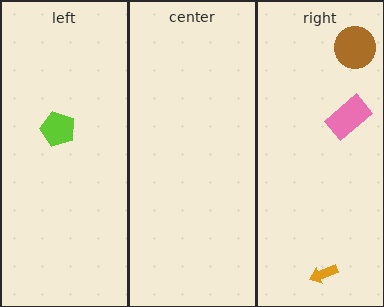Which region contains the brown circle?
The right region.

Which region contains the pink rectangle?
The right region.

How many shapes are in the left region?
1.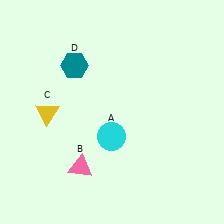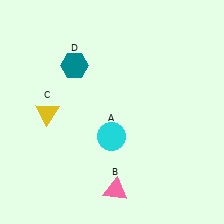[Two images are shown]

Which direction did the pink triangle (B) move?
The pink triangle (B) moved right.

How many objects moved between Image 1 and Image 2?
1 object moved between the two images.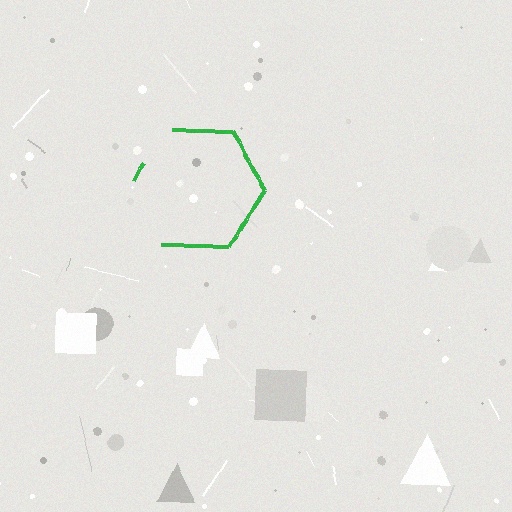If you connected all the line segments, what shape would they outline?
They would outline a hexagon.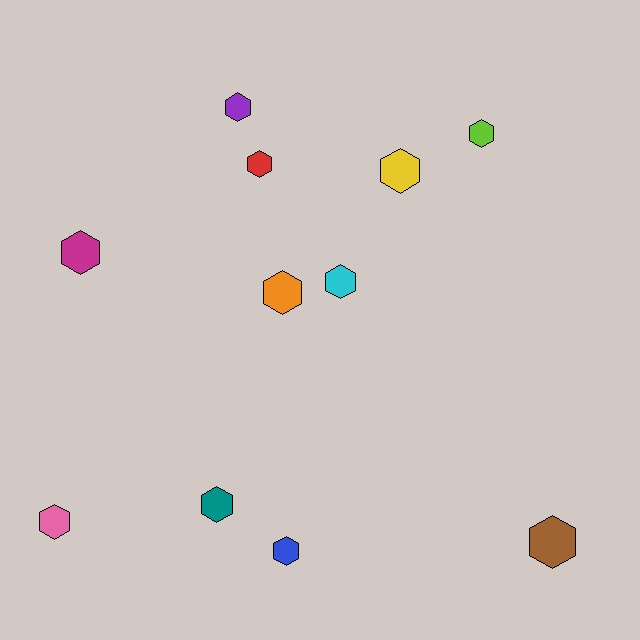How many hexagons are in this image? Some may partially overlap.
There are 11 hexagons.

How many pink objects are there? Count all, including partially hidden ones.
There is 1 pink object.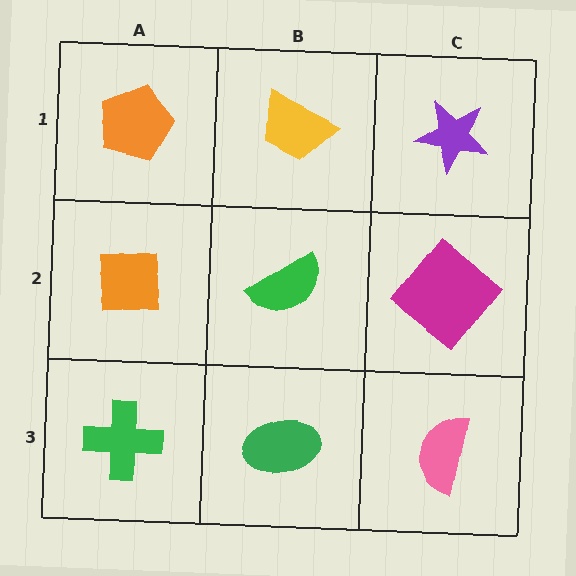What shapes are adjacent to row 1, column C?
A magenta diamond (row 2, column C), a yellow trapezoid (row 1, column B).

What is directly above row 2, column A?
An orange pentagon.